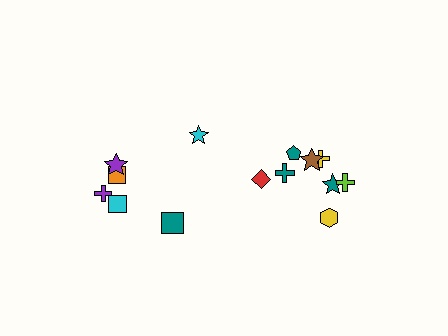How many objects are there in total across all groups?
There are 14 objects.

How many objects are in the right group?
There are 8 objects.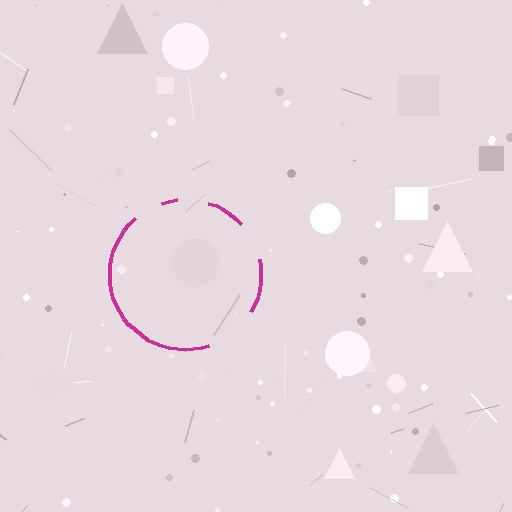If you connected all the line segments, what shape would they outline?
They would outline a circle.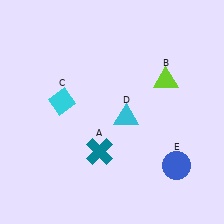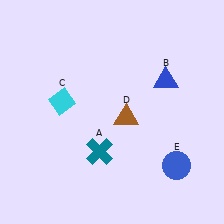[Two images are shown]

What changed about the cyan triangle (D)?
In Image 1, D is cyan. In Image 2, it changed to brown.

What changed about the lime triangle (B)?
In Image 1, B is lime. In Image 2, it changed to blue.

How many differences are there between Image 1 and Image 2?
There are 2 differences between the two images.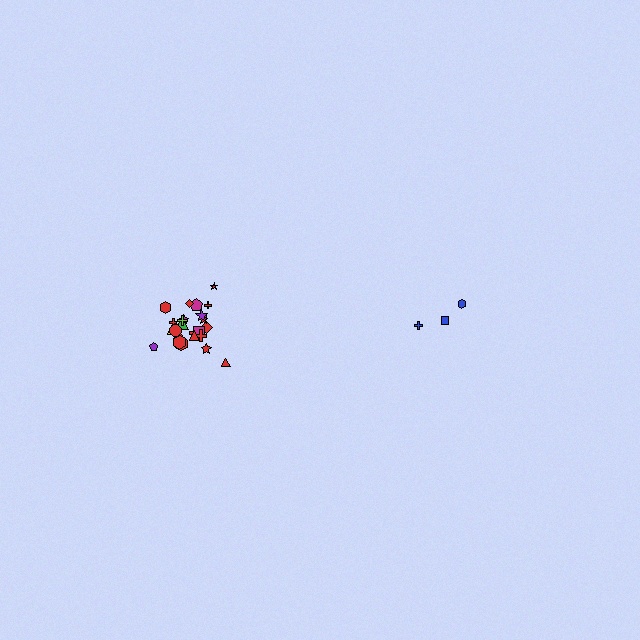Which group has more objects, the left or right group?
The left group.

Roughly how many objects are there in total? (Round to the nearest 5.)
Roughly 30 objects in total.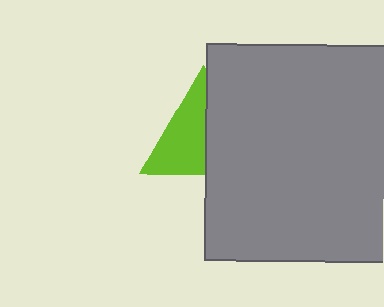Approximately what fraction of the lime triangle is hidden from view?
Roughly 45% of the lime triangle is hidden behind the gray square.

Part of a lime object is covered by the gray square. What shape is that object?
It is a triangle.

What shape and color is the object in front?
The object in front is a gray square.